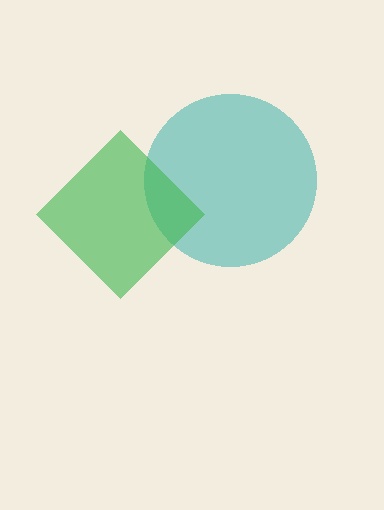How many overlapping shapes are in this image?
There are 2 overlapping shapes in the image.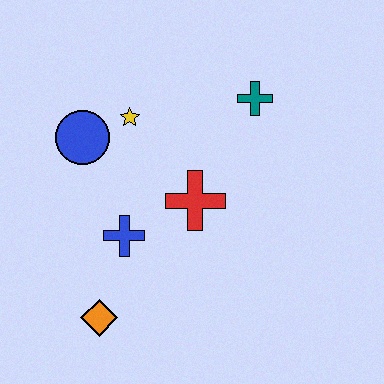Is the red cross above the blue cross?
Yes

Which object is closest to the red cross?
The blue cross is closest to the red cross.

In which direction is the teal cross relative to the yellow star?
The teal cross is to the right of the yellow star.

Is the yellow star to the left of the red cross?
Yes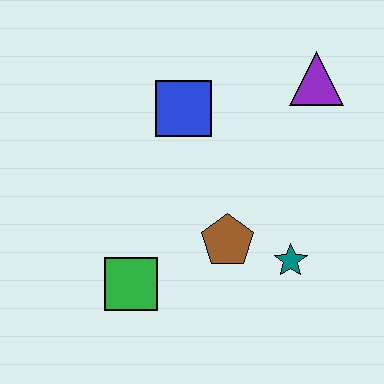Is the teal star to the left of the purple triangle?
Yes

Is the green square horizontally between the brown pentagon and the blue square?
No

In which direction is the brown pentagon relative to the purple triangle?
The brown pentagon is below the purple triangle.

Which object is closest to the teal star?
The brown pentagon is closest to the teal star.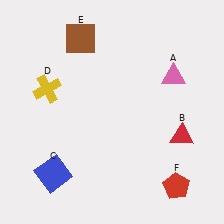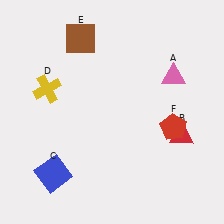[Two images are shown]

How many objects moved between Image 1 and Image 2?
1 object moved between the two images.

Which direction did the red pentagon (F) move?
The red pentagon (F) moved up.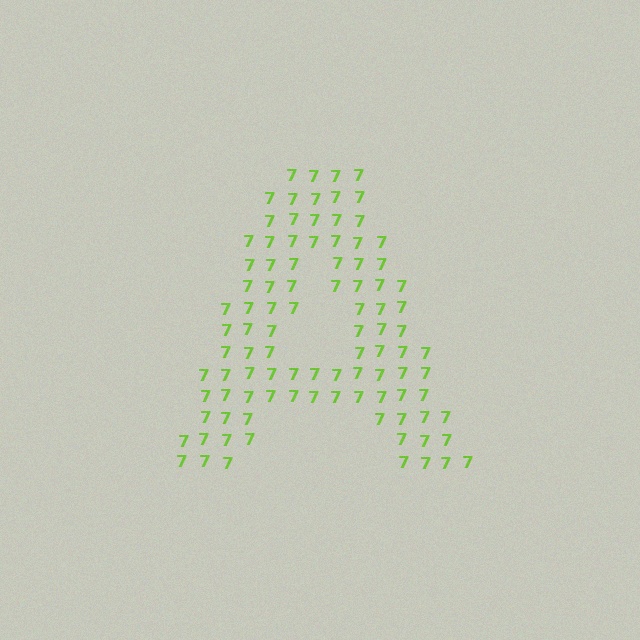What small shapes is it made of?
It is made of small digit 7's.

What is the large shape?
The large shape is the letter A.